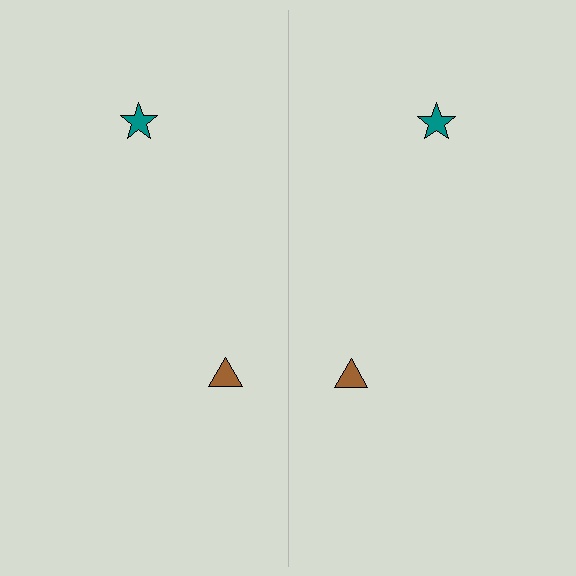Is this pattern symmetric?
Yes, this pattern has bilateral (reflection) symmetry.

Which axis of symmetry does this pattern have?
The pattern has a vertical axis of symmetry running through the center of the image.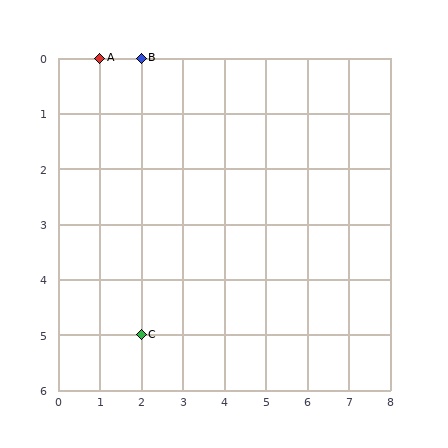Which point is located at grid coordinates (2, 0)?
Point B is at (2, 0).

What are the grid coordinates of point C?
Point C is at grid coordinates (2, 5).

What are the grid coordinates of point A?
Point A is at grid coordinates (1, 0).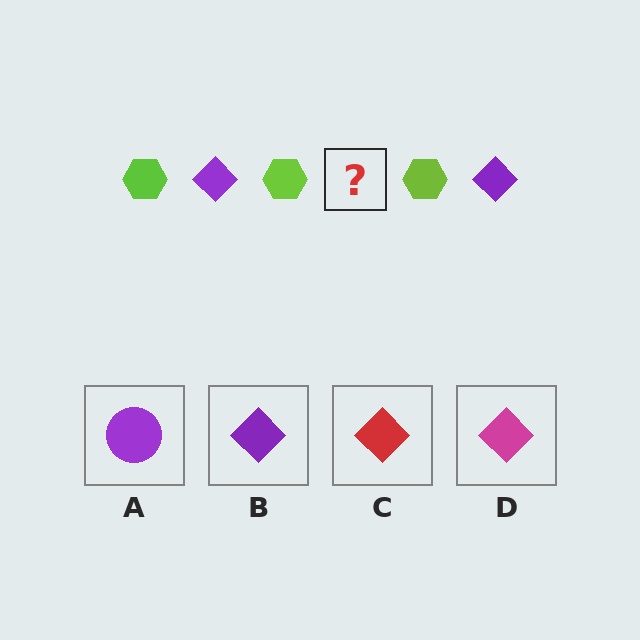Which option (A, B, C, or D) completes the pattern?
B.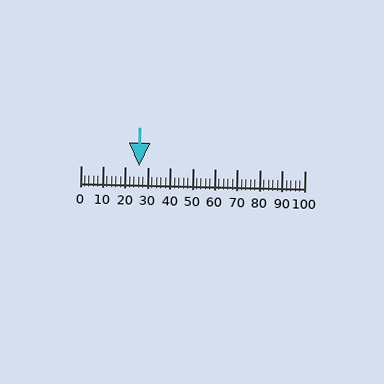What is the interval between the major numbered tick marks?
The major tick marks are spaced 10 units apart.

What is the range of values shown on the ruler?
The ruler shows values from 0 to 100.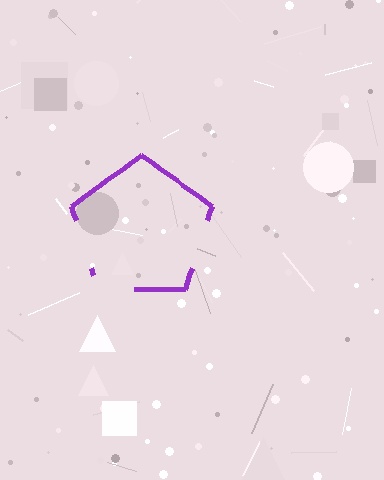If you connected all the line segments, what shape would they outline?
They would outline a pentagon.